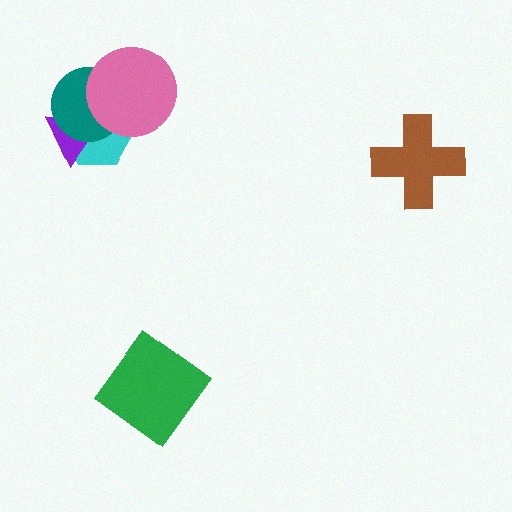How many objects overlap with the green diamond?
0 objects overlap with the green diamond.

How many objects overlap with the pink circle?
2 objects overlap with the pink circle.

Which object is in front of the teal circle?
The pink circle is in front of the teal circle.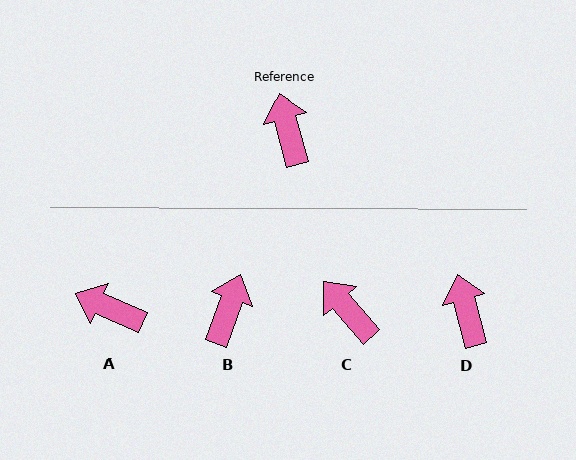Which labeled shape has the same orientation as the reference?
D.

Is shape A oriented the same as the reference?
No, it is off by about 51 degrees.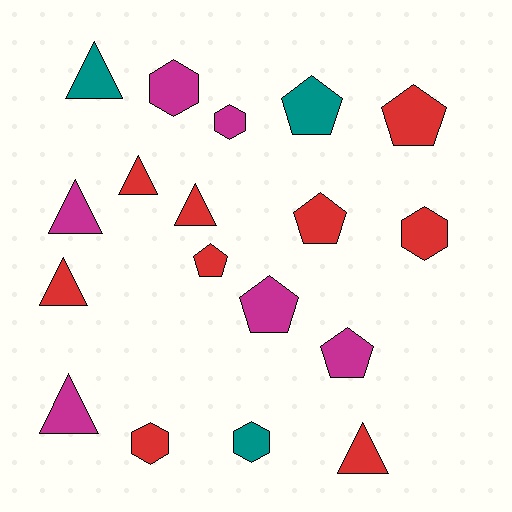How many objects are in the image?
There are 18 objects.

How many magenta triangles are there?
There are 2 magenta triangles.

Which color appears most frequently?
Red, with 9 objects.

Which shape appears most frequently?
Triangle, with 7 objects.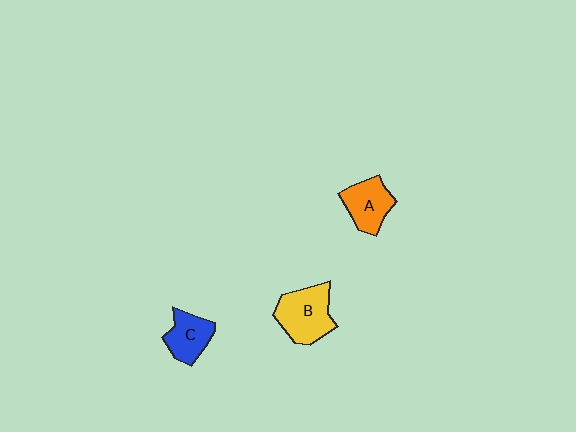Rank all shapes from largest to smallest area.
From largest to smallest: B (yellow), A (orange), C (blue).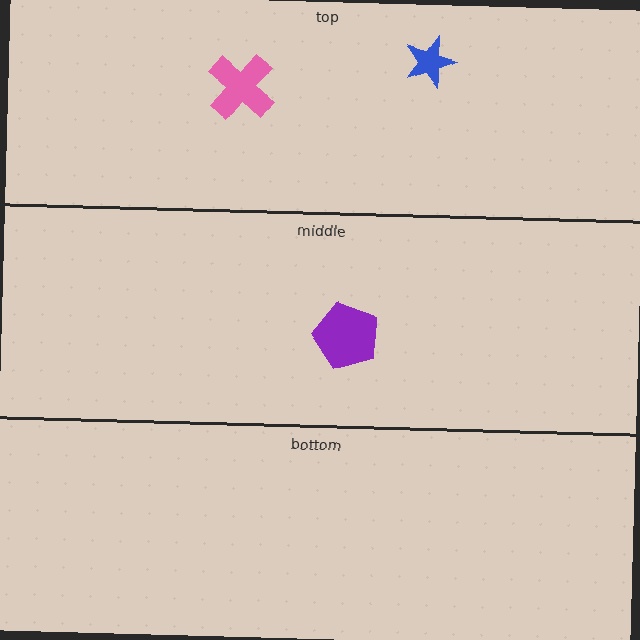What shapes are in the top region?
The blue star, the pink cross.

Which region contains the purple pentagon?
The middle region.